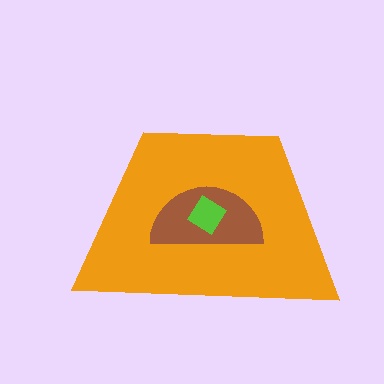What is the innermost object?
The lime diamond.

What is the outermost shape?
The orange trapezoid.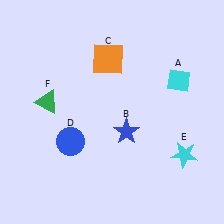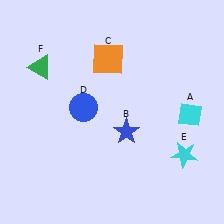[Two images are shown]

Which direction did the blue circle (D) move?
The blue circle (D) moved up.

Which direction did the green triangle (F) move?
The green triangle (F) moved up.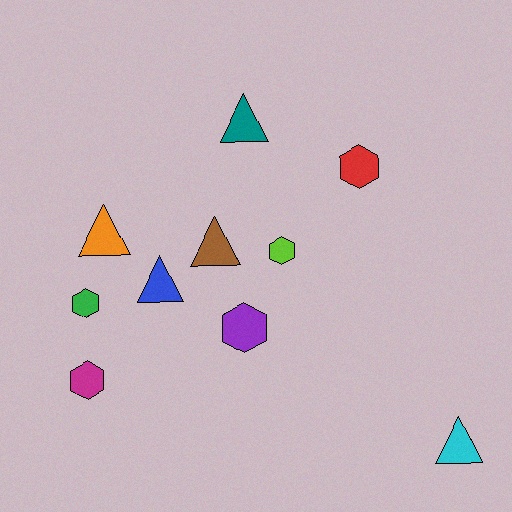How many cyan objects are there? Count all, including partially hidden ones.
There is 1 cyan object.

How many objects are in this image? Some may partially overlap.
There are 10 objects.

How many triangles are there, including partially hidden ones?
There are 5 triangles.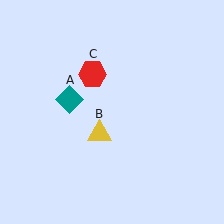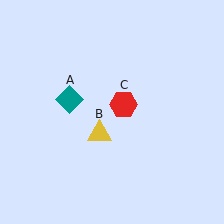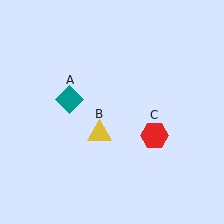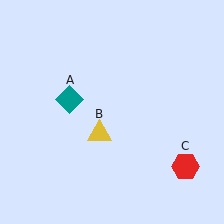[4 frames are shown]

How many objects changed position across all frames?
1 object changed position: red hexagon (object C).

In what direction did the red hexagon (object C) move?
The red hexagon (object C) moved down and to the right.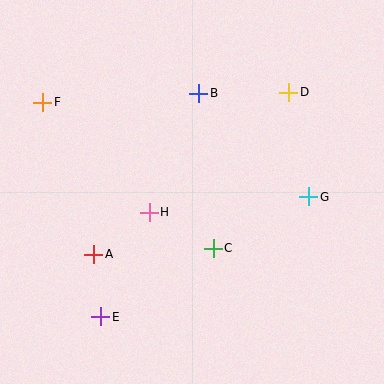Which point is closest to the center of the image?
Point H at (149, 212) is closest to the center.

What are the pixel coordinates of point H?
Point H is at (149, 212).